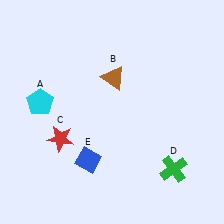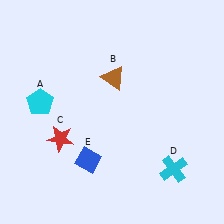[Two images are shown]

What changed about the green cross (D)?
In Image 1, D is green. In Image 2, it changed to cyan.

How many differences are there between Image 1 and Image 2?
There is 1 difference between the two images.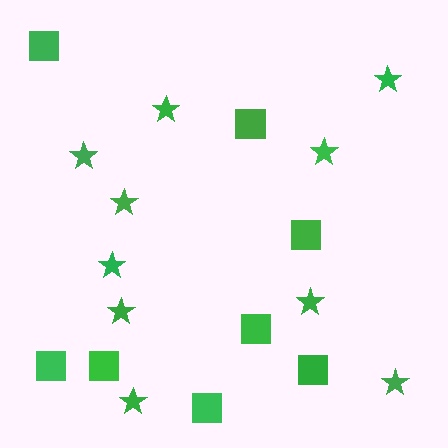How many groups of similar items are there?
There are 2 groups: one group of stars (10) and one group of squares (8).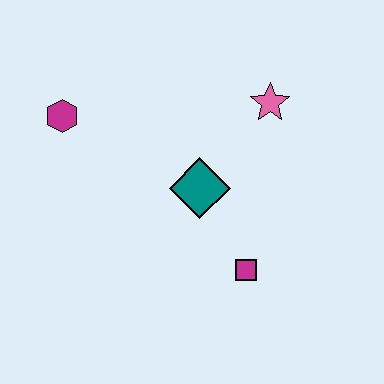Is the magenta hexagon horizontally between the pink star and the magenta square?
No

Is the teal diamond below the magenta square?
No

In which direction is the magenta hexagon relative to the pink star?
The magenta hexagon is to the left of the pink star.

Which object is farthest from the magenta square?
The magenta hexagon is farthest from the magenta square.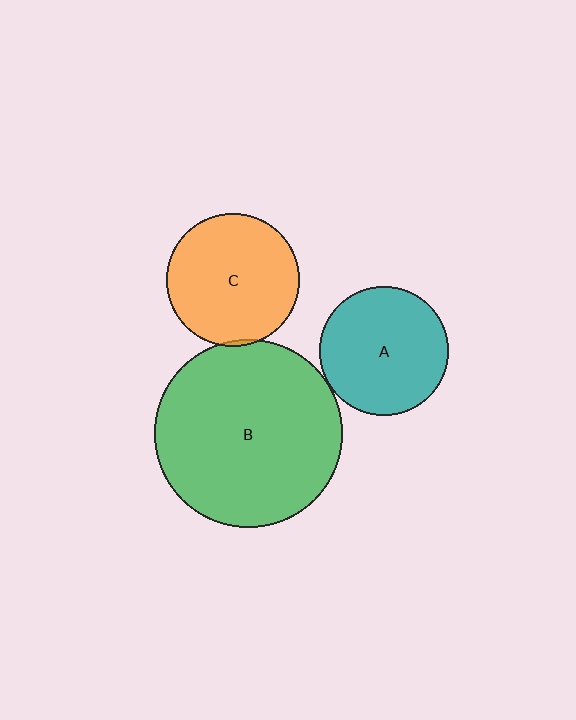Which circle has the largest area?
Circle B (green).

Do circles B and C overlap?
Yes.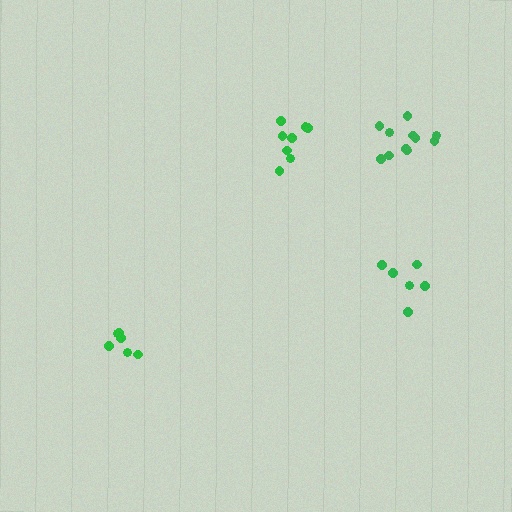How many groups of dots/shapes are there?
There are 4 groups.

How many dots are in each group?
Group 1: 9 dots, Group 2: 6 dots, Group 3: 6 dots, Group 4: 11 dots (32 total).